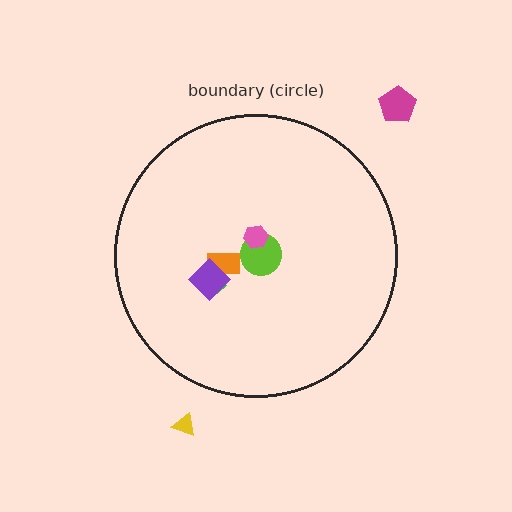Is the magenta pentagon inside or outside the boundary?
Outside.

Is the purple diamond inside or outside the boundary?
Inside.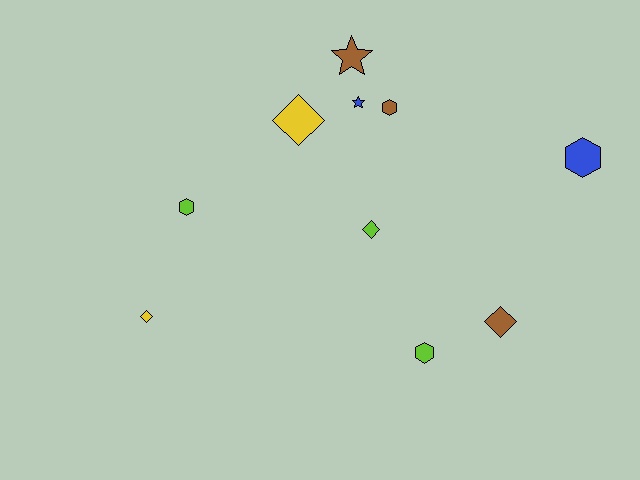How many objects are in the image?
There are 10 objects.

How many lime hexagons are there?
There are 2 lime hexagons.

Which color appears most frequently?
Lime, with 3 objects.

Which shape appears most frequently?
Hexagon, with 4 objects.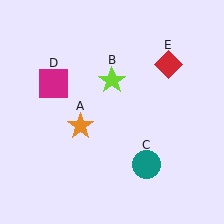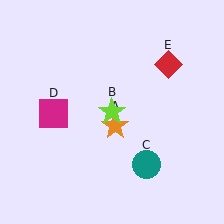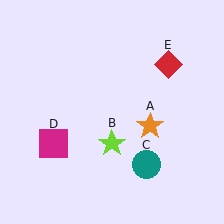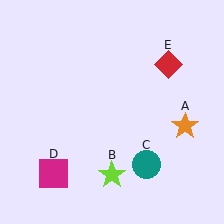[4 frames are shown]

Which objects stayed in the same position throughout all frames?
Teal circle (object C) and red diamond (object E) remained stationary.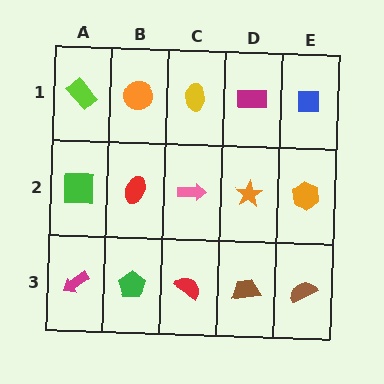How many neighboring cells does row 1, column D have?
3.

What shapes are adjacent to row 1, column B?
A red ellipse (row 2, column B), a lime rectangle (row 1, column A), a yellow ellipse (row 1, column C).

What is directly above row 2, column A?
A lime rectangle.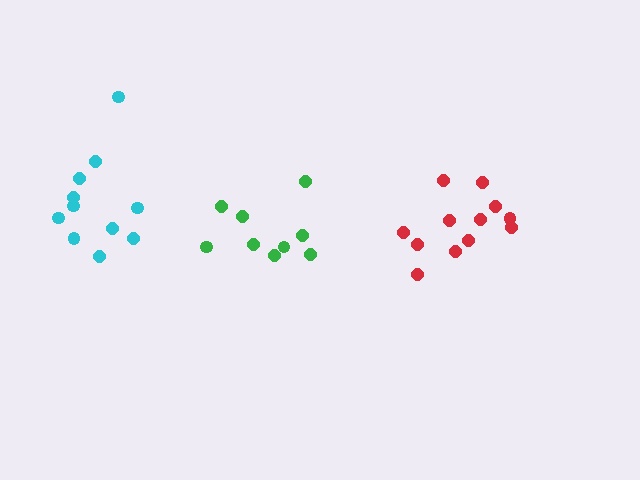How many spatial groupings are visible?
There are 3 spatial groupings.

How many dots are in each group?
Group 1: 11 dots, Group 2: 12 dots, Group 3: 9 dots (32 total).